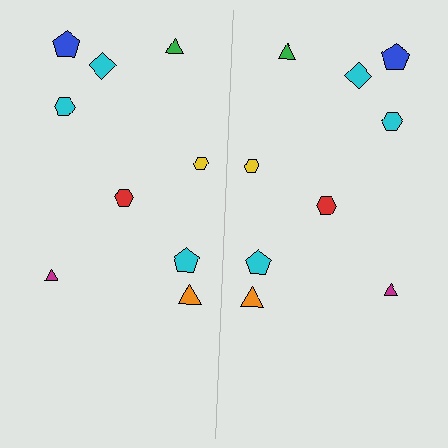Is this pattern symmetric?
Yes, this pattern has bilateral (reflection) symmetry.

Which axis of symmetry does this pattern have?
The pattern has a vertical axis of symmetry running through the center of the image.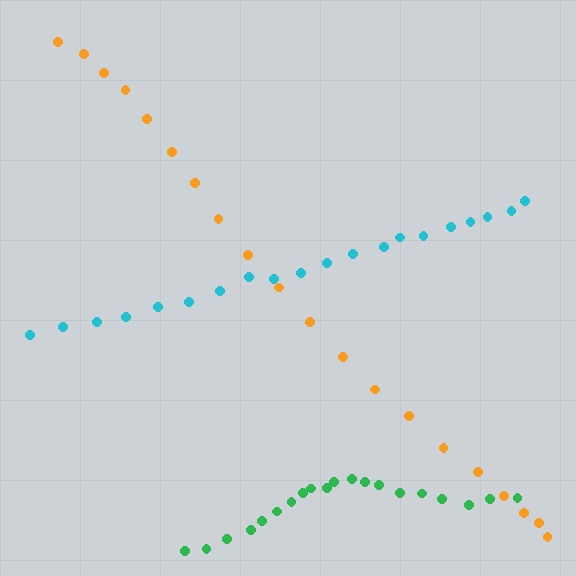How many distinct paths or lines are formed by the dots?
There are 3 distinct paths.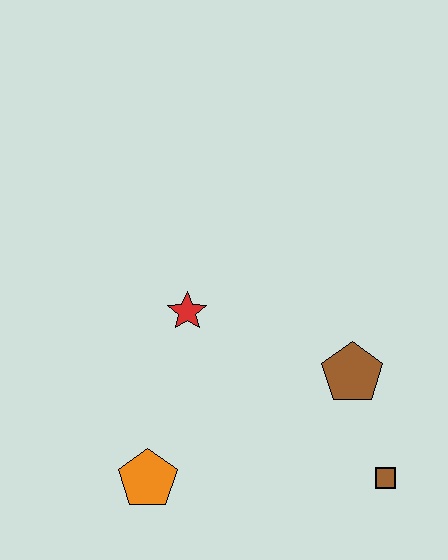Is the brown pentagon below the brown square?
No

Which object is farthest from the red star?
The brown square is farthest from the red star.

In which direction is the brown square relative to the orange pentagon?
The brown square is to the right of the orange pentagon.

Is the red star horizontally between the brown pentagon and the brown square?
No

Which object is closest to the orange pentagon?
The red star is closest to the orange pentagon.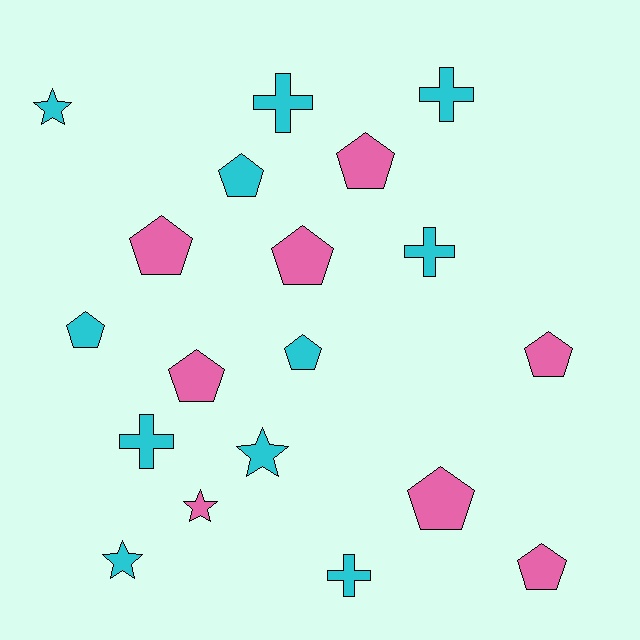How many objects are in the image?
There are 19 objects.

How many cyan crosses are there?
There are 5 cyan crosses.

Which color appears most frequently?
Cyan, with 11 objects.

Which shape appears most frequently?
Pentagon, with 10 objects.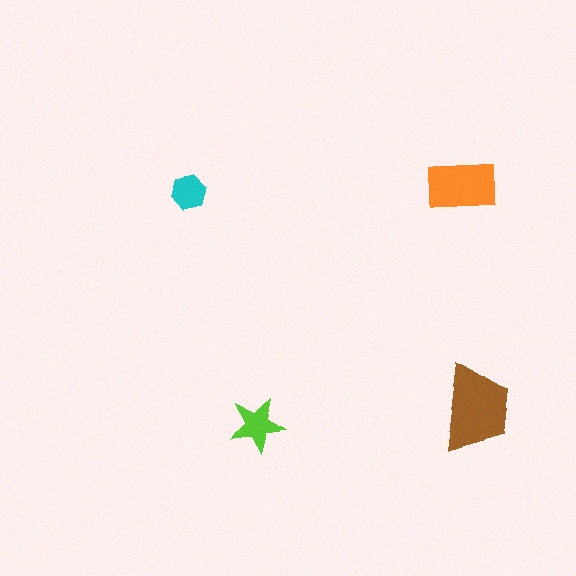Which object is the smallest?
The cyan hexagon.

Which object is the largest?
The brown trapezoid.